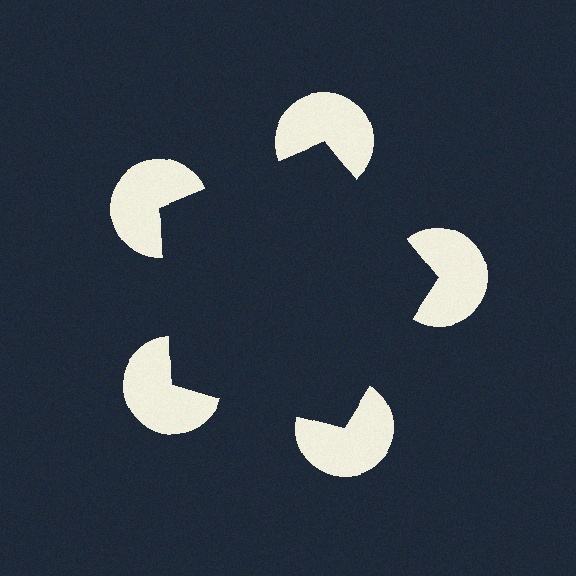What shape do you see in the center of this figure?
An illusory pentagon — its edges are inferred from the aligned wedge cuts in the pac-man discs, not physically drawn.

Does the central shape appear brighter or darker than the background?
It typically appears slightly darker than the background, even though no actual brightness change is drawn.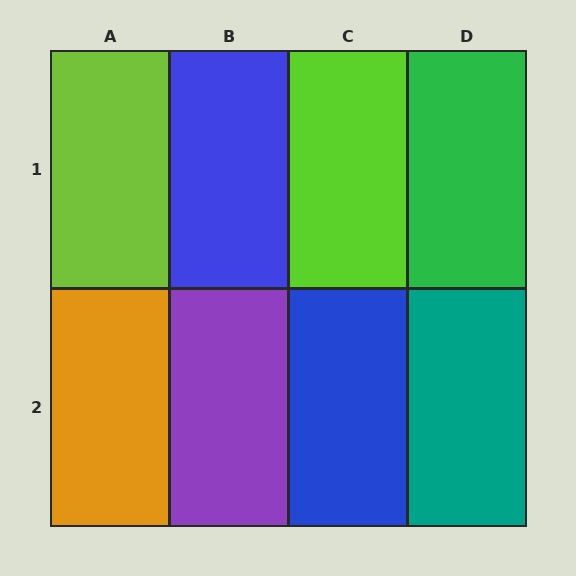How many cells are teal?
1 cell is teal.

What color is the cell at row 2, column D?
Teal.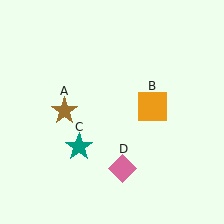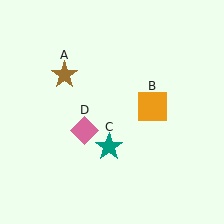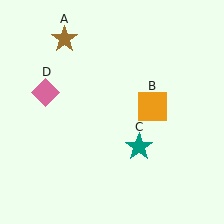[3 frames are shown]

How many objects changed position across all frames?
3 objects changed position: brown star (object A), teal star (object C), pink diamond (object D).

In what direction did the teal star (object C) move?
The teal star (object C) moved right.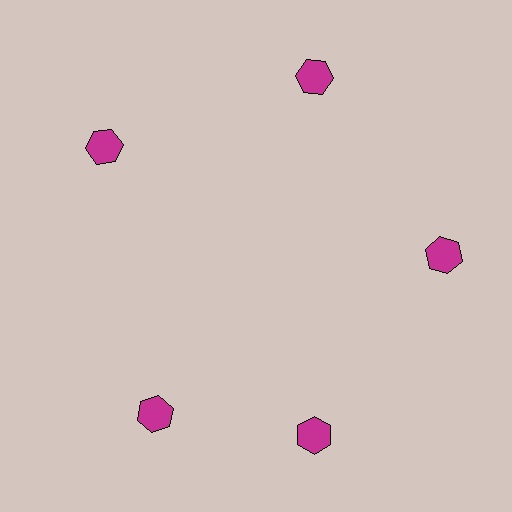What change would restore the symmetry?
The symmetry would be restored by rotating it back into even spacing with its neighbors so that all 5 hexagons sit at equal angles and equal distance from the center.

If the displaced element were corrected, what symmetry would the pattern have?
It would have 5-fold rotational symmetry — the pattern would map onto itself every 72 degrees.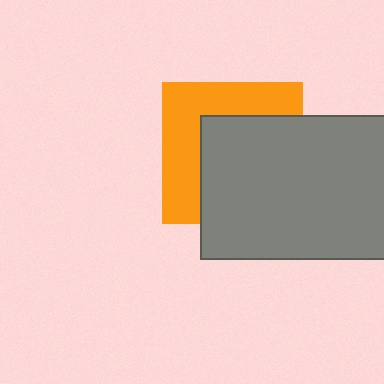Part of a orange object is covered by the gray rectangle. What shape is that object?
It is a square.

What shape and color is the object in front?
The object in front is a gray rectangle.